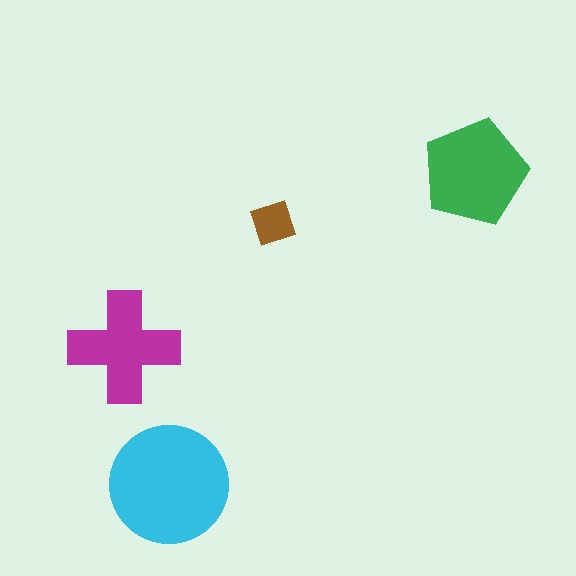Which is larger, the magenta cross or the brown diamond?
The magenta cross.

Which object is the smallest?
The brown diamond.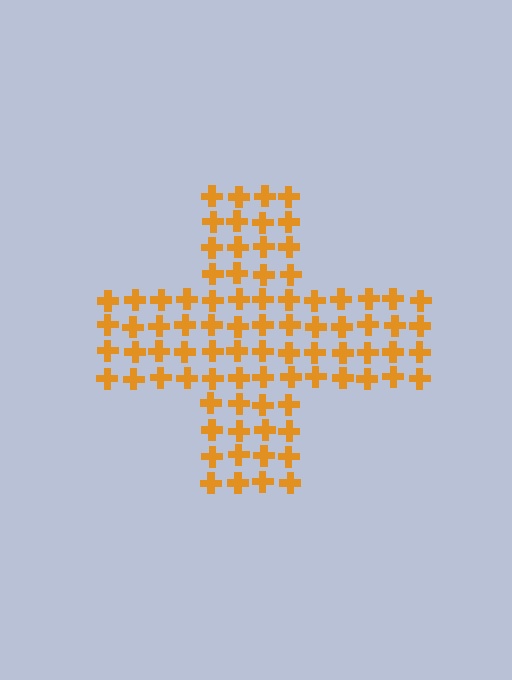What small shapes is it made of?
It is made of small crosses.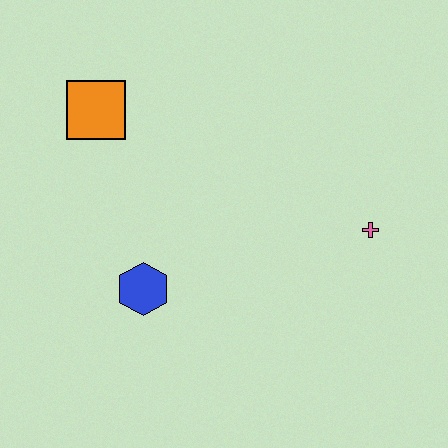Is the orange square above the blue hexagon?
Yes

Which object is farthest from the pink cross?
The orange square is farthest from the pink cross.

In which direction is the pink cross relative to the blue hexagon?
The pink cross is to the right of the blue hexagon.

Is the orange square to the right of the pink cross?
No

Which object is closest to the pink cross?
The blue hexagon is closest to the pink cross.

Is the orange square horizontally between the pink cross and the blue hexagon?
No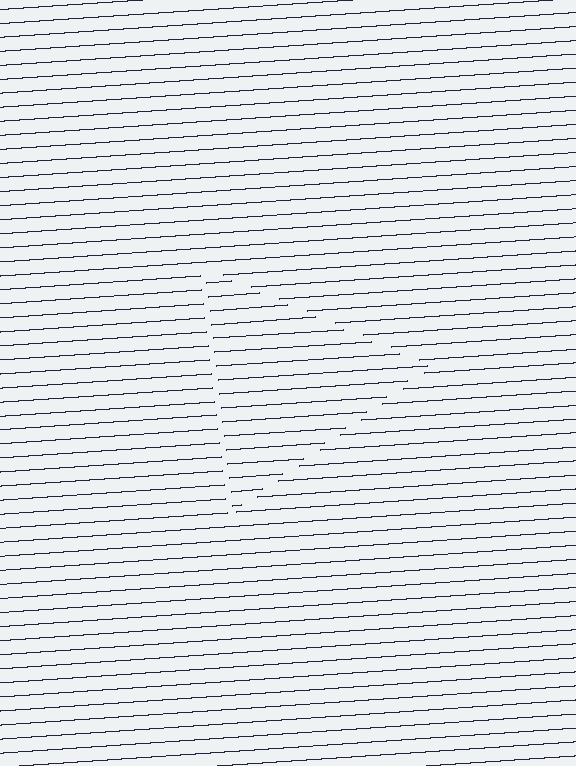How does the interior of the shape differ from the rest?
The interior of the shape contains the same grating, shifted by half a period — the contour is defined by the phase discontinuity where line-ends from the inner and outer gratings abut.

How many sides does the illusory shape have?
3 sides — the line-ends trace a triangle.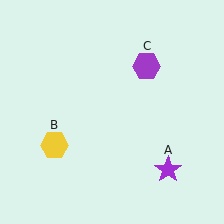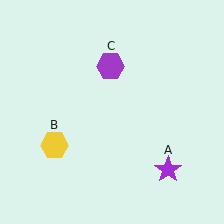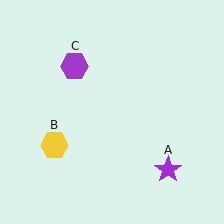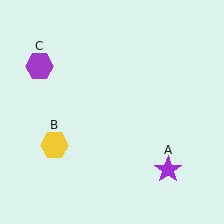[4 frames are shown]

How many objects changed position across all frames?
1 object changed position: purple hexagon (object C).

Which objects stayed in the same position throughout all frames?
Purple star (object A) and yellow hexagon (object B) remained stationary.